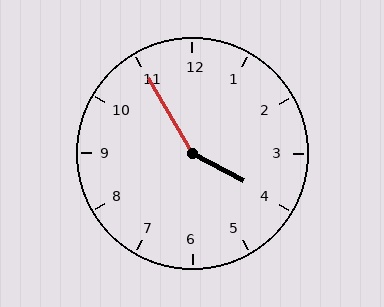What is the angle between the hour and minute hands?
Approximately 148 degrees.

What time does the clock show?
3:55.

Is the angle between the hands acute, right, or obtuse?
It is obtuse.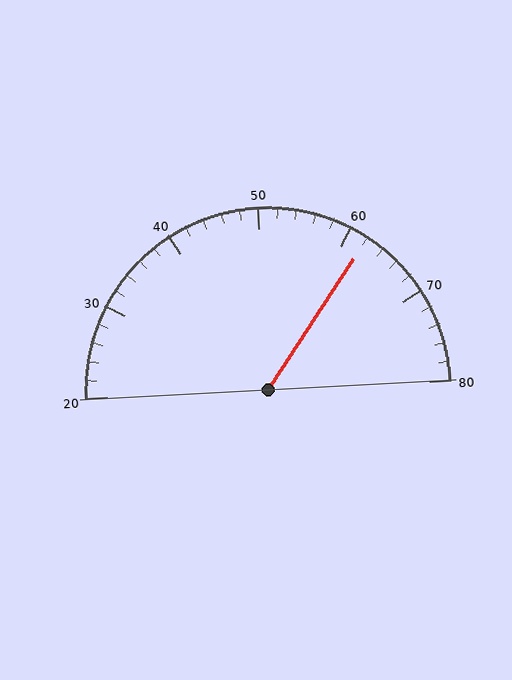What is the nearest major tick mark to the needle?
The nearest major tick mark is 60.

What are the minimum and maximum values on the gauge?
The gauge ranges from 20 to 80.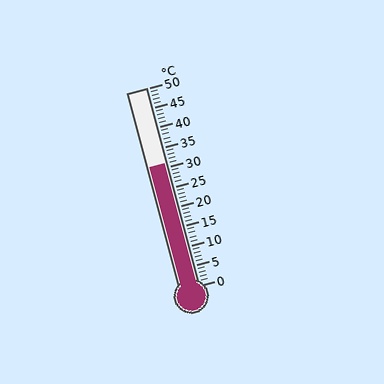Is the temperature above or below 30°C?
The temperature is above 30°C.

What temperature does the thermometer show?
The thermometer shows approximately 31°C.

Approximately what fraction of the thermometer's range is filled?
The thermometer is filled to approximately 60% of its range.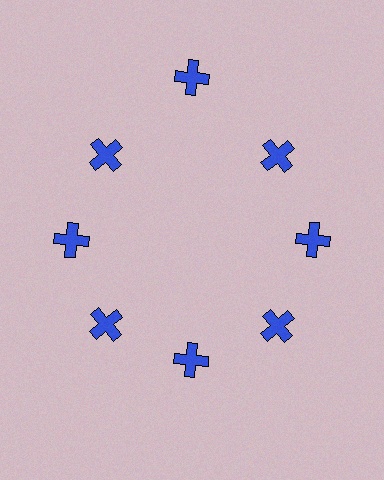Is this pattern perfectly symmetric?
No. The 8 blue crosses are arranged in a ring, but one element near the 12 o'clock position is pushed outward from the center, breaking the 8-fold rotational symmetry.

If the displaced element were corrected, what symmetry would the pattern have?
It would have 8-fold rotational symmetry — the pattern would map onto itself every 45 degrees.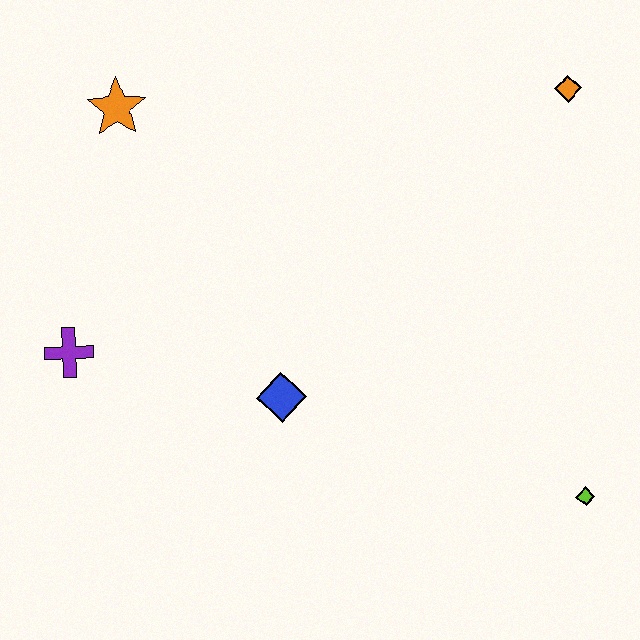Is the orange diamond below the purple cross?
No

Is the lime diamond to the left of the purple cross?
No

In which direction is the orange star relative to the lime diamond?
The orange star is to the left of the lime diamond.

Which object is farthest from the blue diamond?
The orange diamond is farthest from the blue diamond.